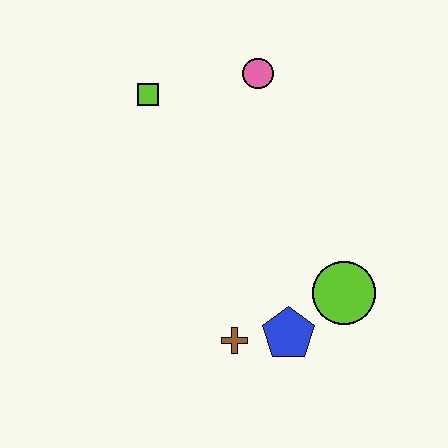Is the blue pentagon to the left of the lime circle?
Yes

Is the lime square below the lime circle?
No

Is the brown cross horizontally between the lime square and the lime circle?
Yes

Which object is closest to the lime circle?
The blue pentagon is closest to the lime circle.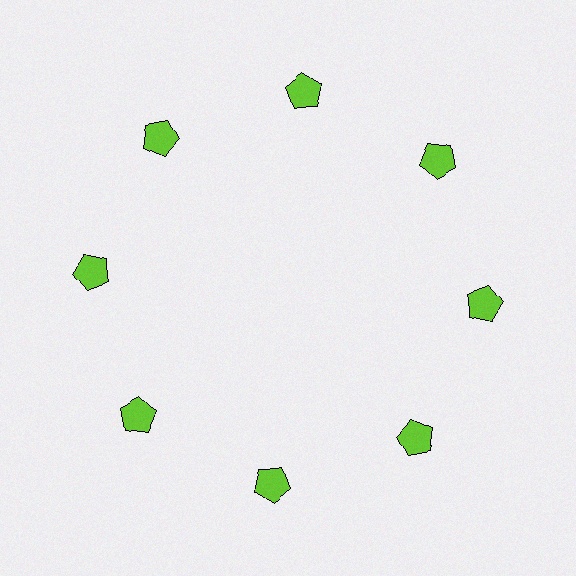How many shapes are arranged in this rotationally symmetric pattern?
There are 8 shapes, arranged in 8 groups of 1.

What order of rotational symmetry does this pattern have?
This pattern has 8-fold rotational symmetry.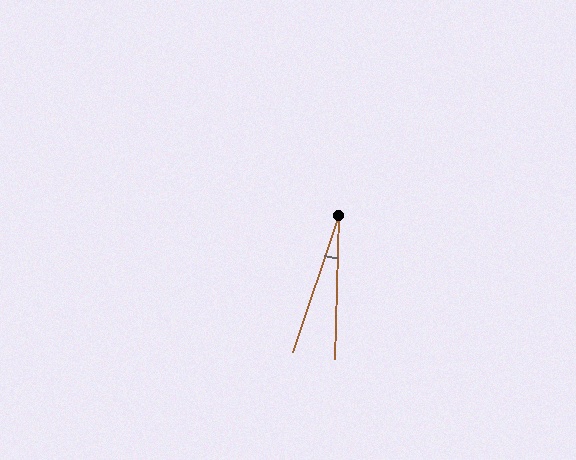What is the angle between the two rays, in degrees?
Approximately 17 degrees.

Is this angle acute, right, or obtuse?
It is acute.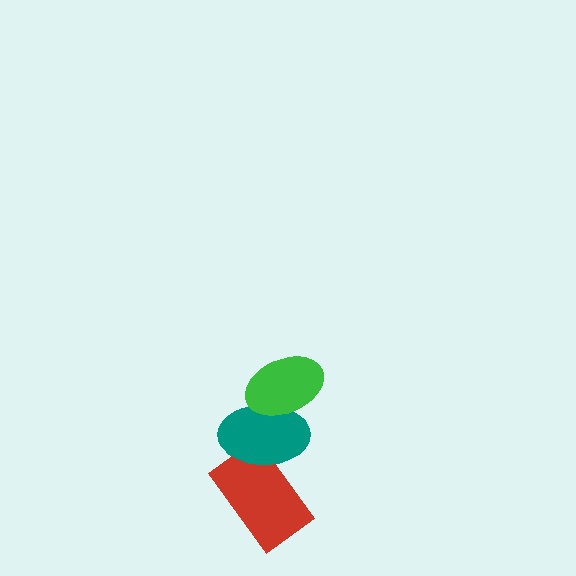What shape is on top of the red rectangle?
The teal ellipse is on top of the red rectangle.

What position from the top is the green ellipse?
The green ellipse is 1st from the top.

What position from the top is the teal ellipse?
The teal ellipse is 2nd from the top.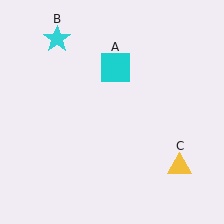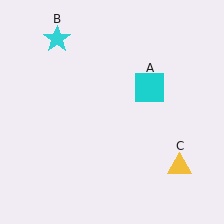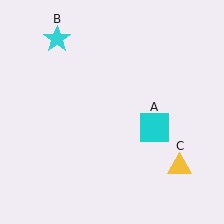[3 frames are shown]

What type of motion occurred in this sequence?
The cyan square (object A) rotated clockwise around the center of the scene.